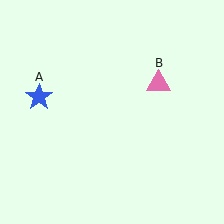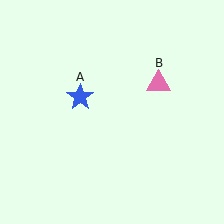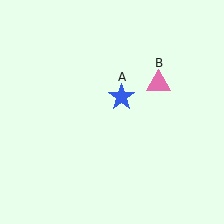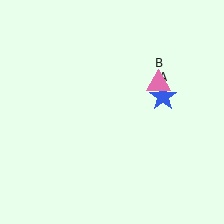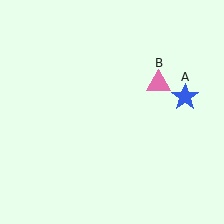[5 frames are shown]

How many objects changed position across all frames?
1 object changed position: blue star (object A).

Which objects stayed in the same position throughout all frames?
Pink triangle (object B) remained stationary.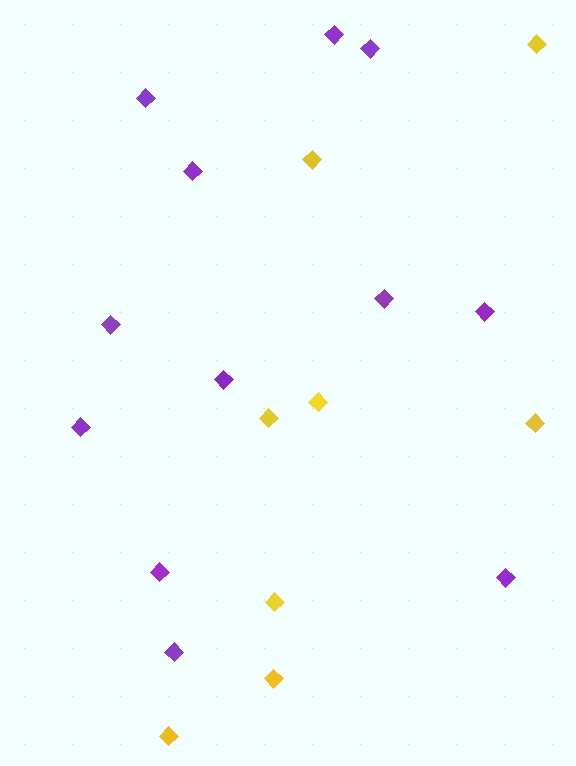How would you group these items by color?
There are 2 groups: one group of purple diamonds (12) and one group of yellow diamonds (8).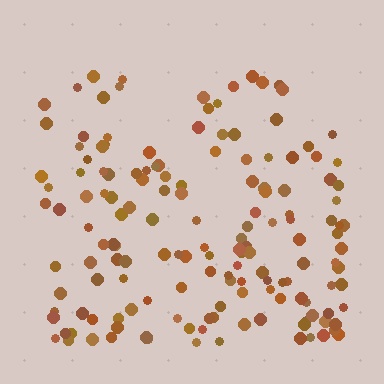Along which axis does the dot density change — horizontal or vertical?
Vertical.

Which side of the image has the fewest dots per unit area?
The top.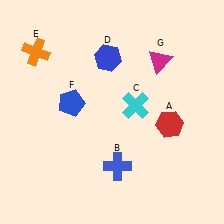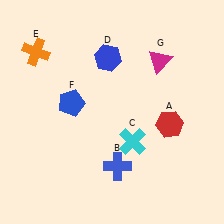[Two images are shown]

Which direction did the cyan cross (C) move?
The cyan cross (C) moved down.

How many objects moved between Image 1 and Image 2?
1 object moved between the two images.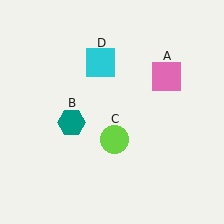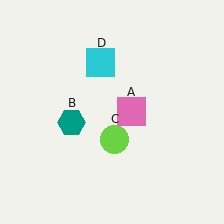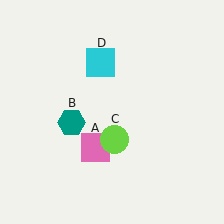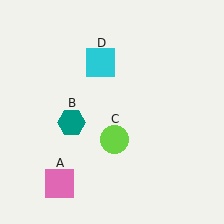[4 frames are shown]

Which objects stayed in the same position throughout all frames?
Teal hexagon (object B) and lime circle (object C) and cyan square (object D) remained stationary.